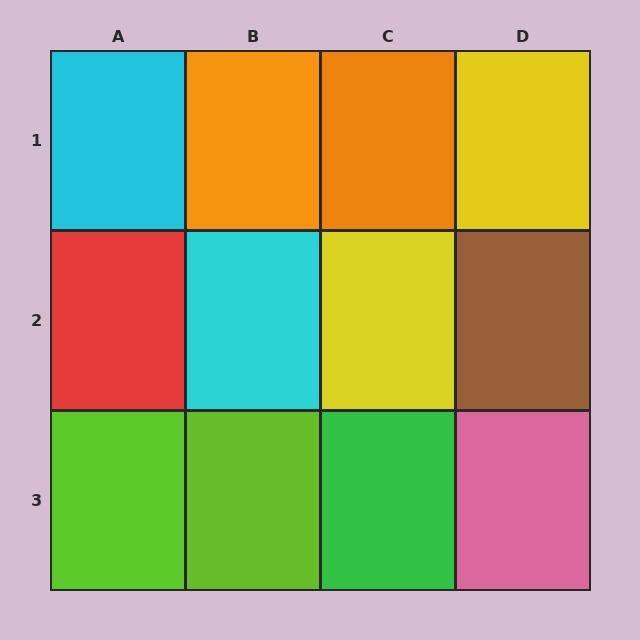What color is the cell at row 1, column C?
Orange.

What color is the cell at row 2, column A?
Red.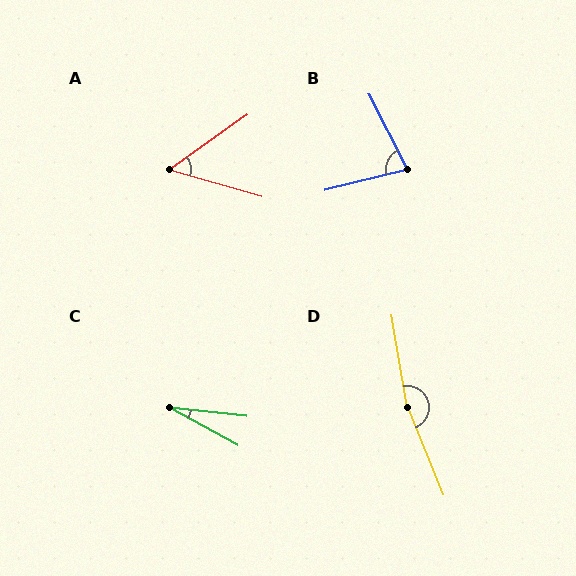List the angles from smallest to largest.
C (22°), A (51°), B (77°), D (168°).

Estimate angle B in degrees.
Approximately 77 degrees.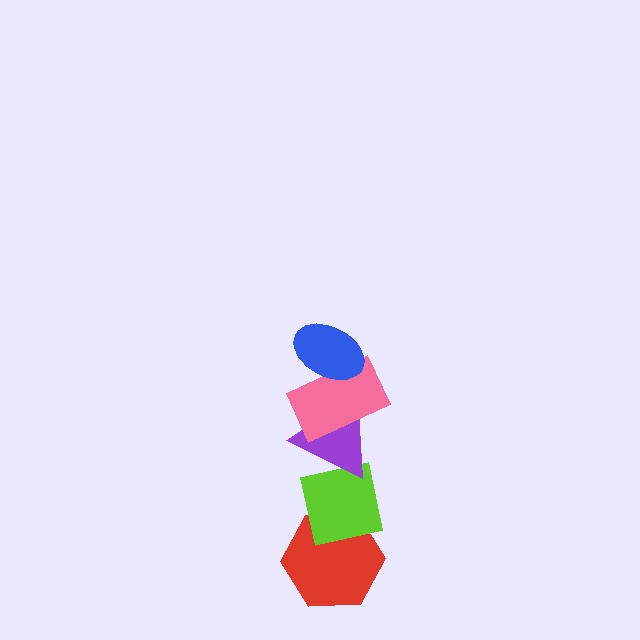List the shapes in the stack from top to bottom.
From top to bottom: the blue ellipse, the pink rectangle, the purple triangle, the lime square, the red hexagon.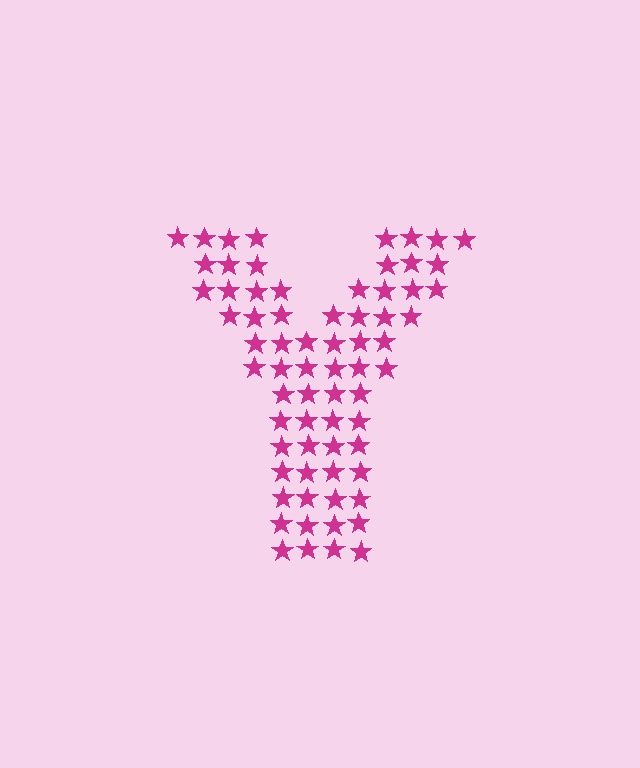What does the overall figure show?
The overall figure shows the letter Y.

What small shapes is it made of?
It is made of small stars.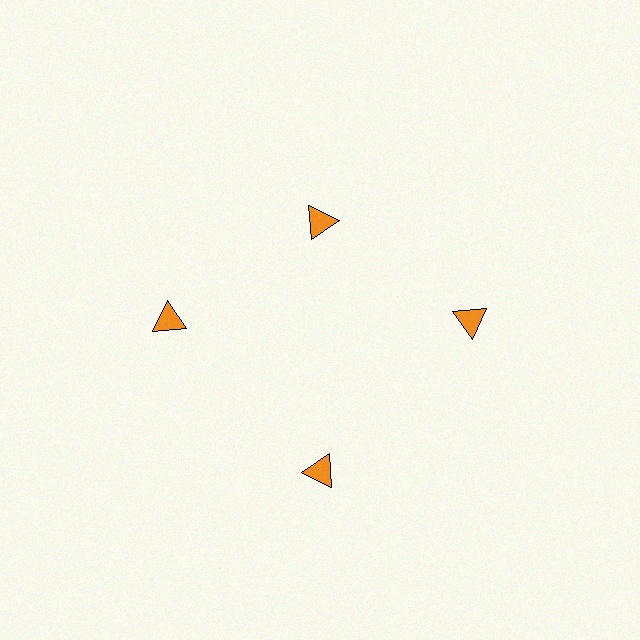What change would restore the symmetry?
The symmetry would be restored by moving it outward, back onto the ring so that all 4 triangles sit at equal angles and equal distance from the center.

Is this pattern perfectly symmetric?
No. The 4 orange triangles are arranged in a ring, but one element near the 12 o'clock position is pulled inward toward the center, breaking the 4-fold rotational symmetry.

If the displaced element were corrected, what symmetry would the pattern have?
It would have 4-fold rotational symmetry — the pattern would map onto itself every 90 degrees.